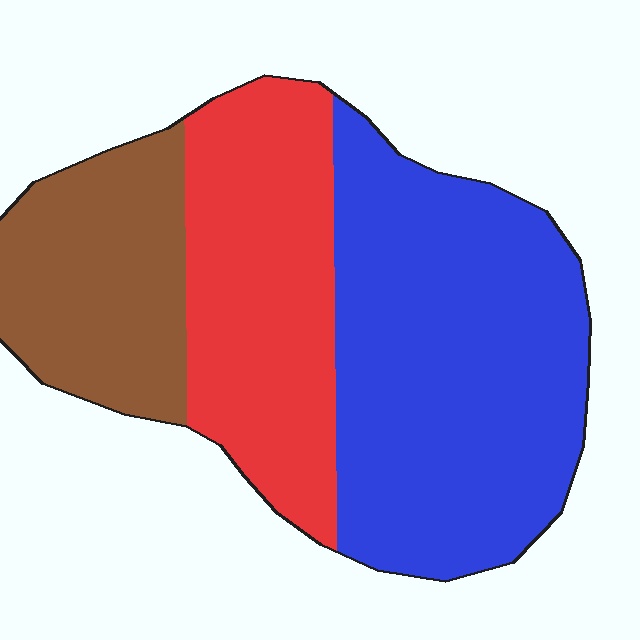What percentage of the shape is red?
Red takes up about one third (1/3) of the shape.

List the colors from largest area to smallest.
From largest to smallest: blue, red, brown.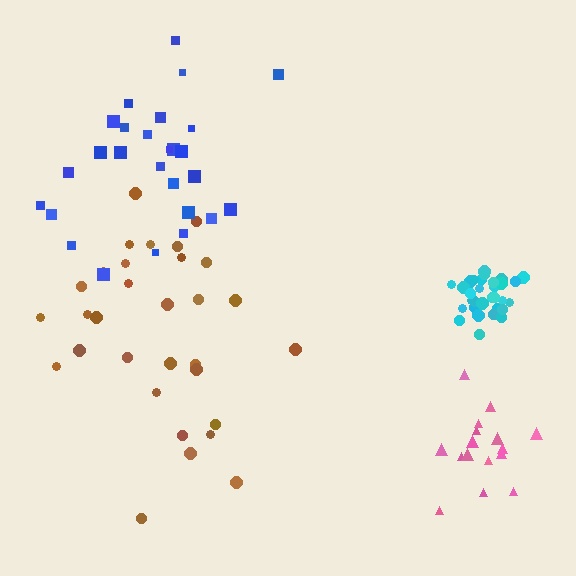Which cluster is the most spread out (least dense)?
Brown.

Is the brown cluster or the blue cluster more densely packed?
Blue.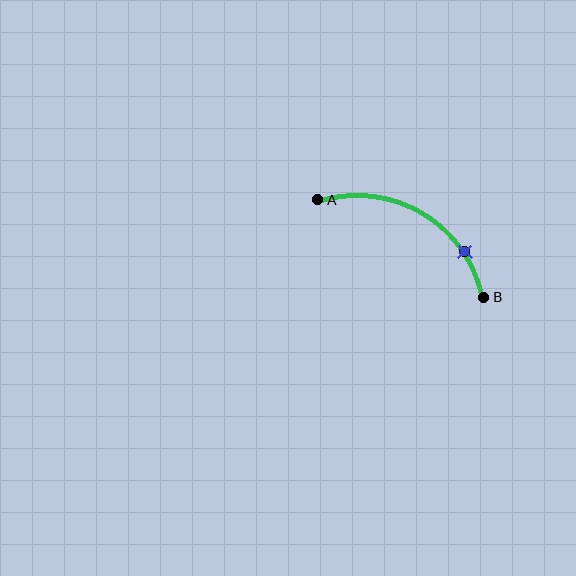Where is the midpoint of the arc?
The arc midpoint is the point on the curve farthest from the straight line joining A and B. It sits above that line.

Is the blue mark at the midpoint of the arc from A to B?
No. The blue mark lies on the arc but is closer to endpoint B. The arc midpoint would be at the point on the curve equidistant along the arc from both A and B.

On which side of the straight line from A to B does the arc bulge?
The arc bulges above the straight line connecting A and B.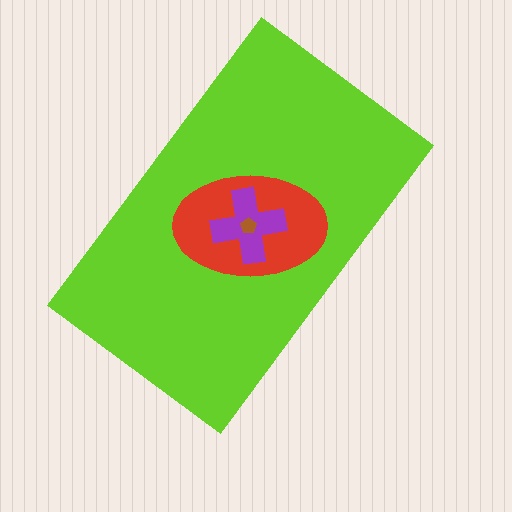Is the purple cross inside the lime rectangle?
Yes.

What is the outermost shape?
The lime rectangle.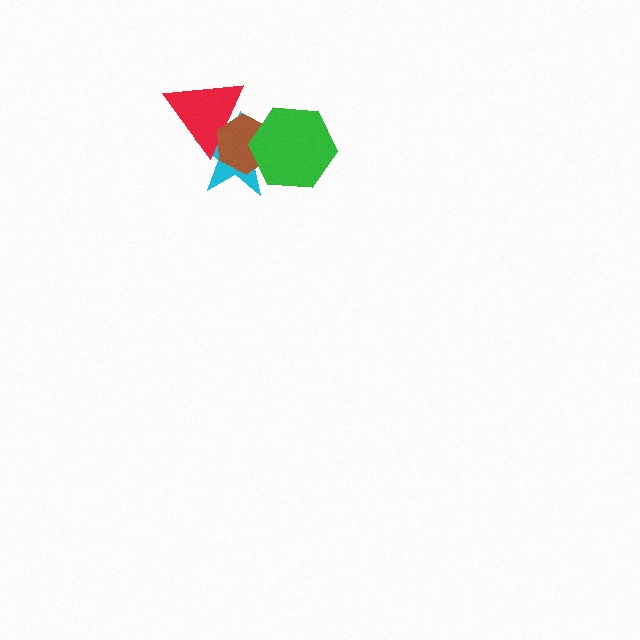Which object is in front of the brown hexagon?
The green hexagon is in front of the brown hexagon.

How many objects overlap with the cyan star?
3 objects overlap with the cyan star.